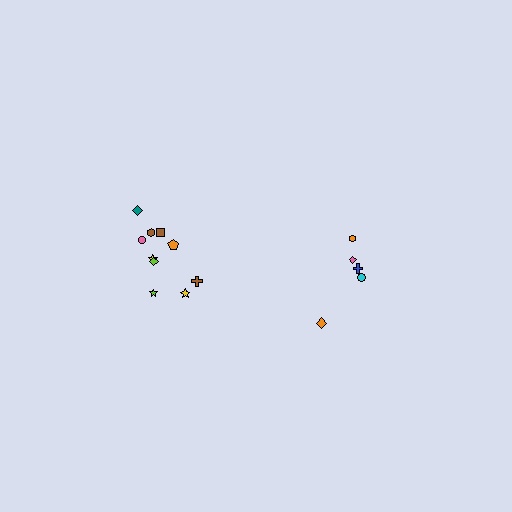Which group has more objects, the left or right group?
The left group.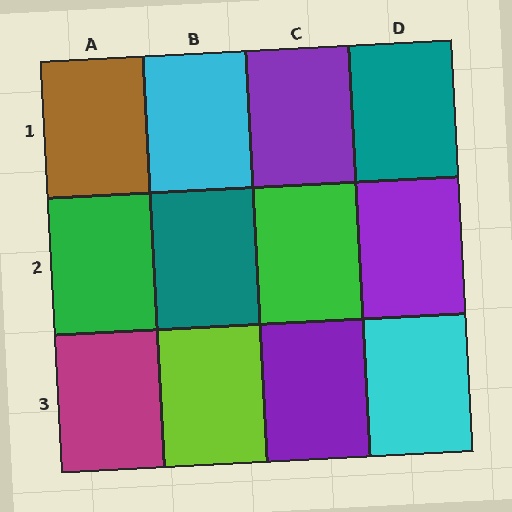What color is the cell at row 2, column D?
Purple.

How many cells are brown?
1 cell is brown.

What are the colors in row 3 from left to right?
Magenta, lime, purple, cyan.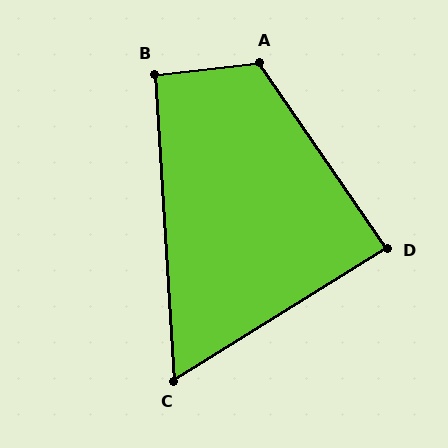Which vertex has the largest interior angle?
A, at approximately 118 degrees.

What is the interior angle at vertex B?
Approximately 93 degrees (approximately right).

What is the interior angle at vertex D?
Approximately 87 degrees (approximately right).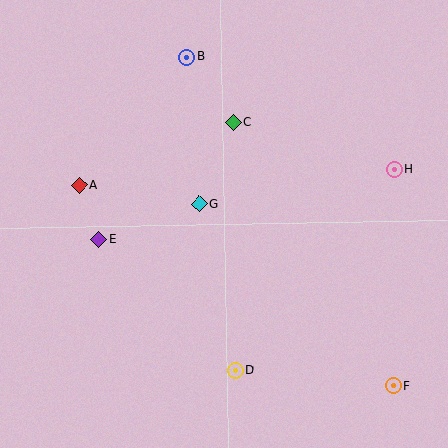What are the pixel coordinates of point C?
Point C is at (233, 122).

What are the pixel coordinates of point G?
Point G is at (199, 204).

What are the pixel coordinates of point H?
Point H is at (394, 169).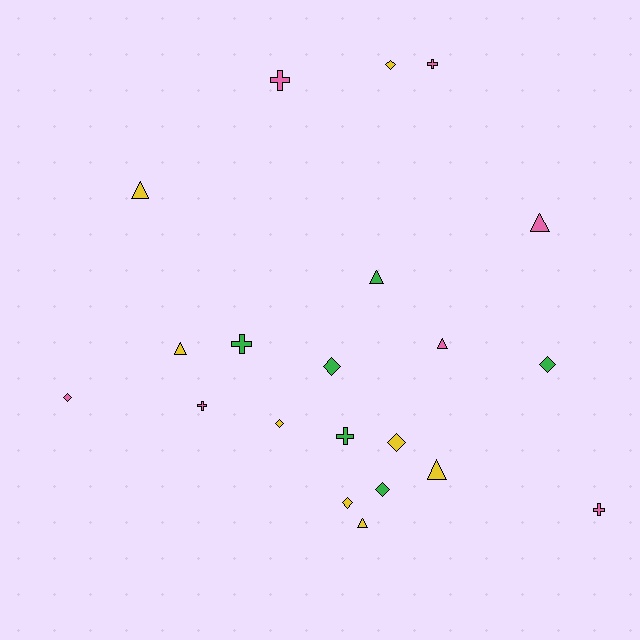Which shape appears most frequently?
Diamond, with 8 objects.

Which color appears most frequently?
Yellow, with 8 objects.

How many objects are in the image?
There are 21 objects.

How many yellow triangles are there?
There are 4 yellow triangles.